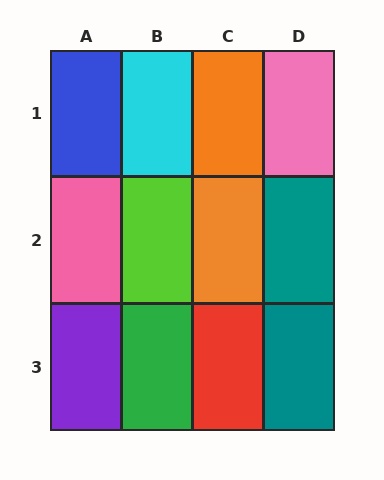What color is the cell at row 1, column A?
Blue.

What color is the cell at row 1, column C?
Orange.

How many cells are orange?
2 cells are orange.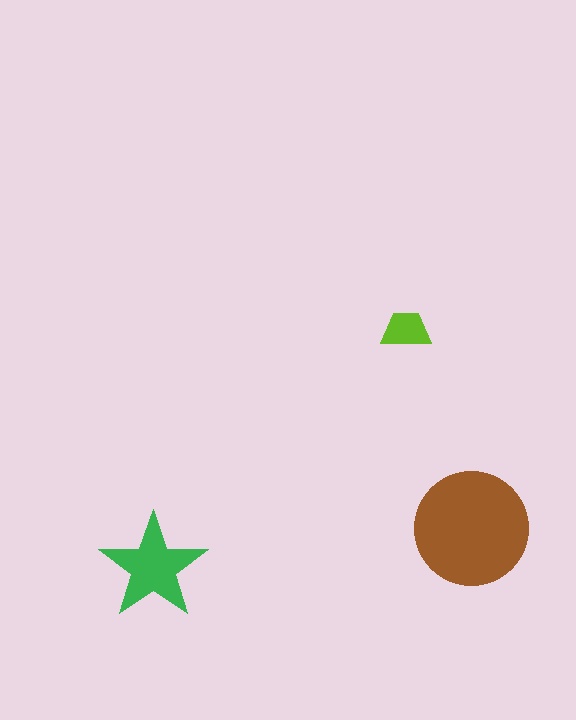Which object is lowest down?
The green star is bottommost.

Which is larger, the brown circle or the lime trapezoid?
The brown circle.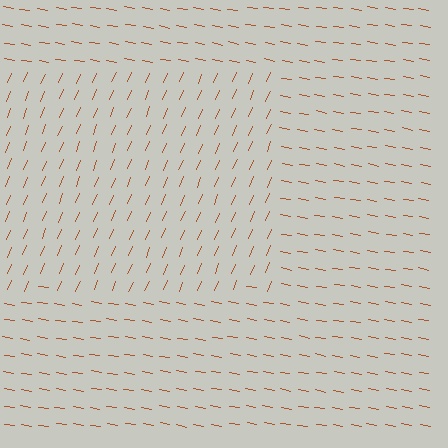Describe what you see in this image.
The image is filled with small brown line segments. A rectangle region in the image has lines oriented differently from the surrounding lines, creating a visible texture boundary.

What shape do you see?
I see a rectangle.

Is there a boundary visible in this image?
Yes, there is a texture boundary formed by a change in line orientation.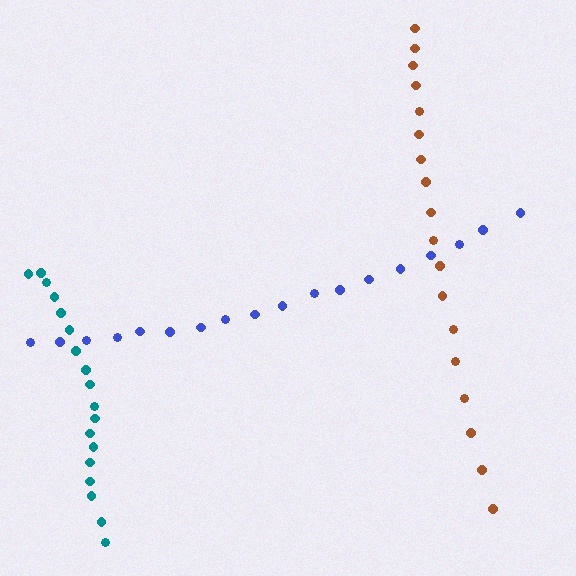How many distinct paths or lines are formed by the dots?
There are 3 distinct paths.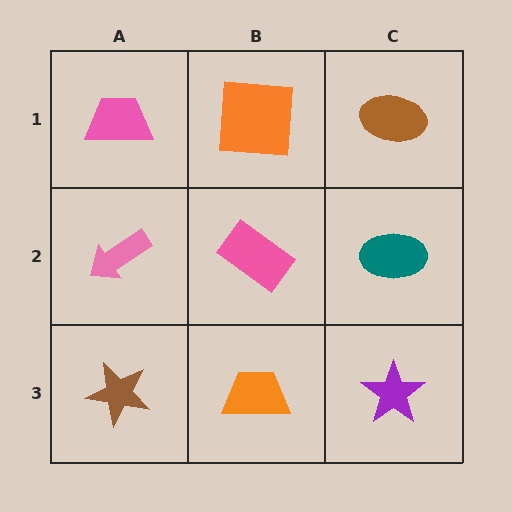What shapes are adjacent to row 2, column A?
A pink trapezoid (row 1, column A), a brown star (row 3, column A), a pink rectangle (row 2, column B).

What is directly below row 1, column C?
A teal ellipse.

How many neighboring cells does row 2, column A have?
3.